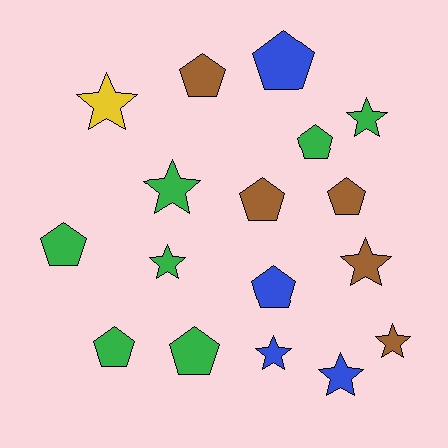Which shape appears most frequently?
Pentagon, with 9 objects.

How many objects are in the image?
There are 17 objects.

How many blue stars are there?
There are 2 blue stars.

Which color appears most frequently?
Green, with 7 objects.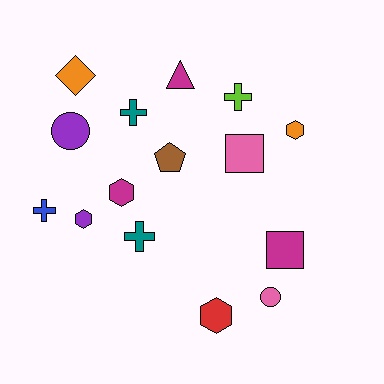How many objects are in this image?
There are 15 objects.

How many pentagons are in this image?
There is 1 pentagon.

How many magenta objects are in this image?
There are 3 magenta objects.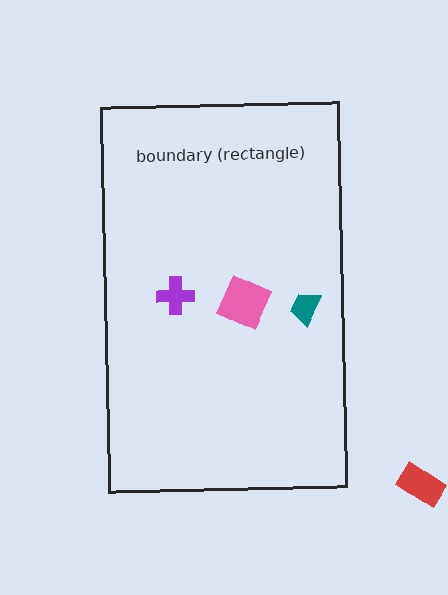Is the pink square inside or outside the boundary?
Inside.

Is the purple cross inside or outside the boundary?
Inside.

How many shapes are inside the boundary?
3 inside, 1 outside.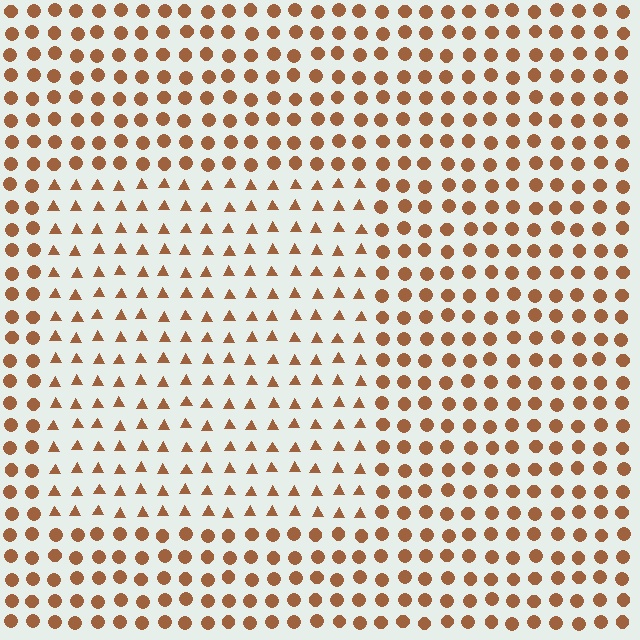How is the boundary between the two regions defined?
The boundary is defined by a change in element shape: triangles inside vs. circles outside. All elements share the same color and spacing.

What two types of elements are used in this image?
The image uses triangles inside the rectangle region and circles outside it.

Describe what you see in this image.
The image is filled with small brown elements arranged in a uniform grid. A rectangle-shaped region contains triangles, while the surrounding area contains circles. The boundary is defined purely by the change in element shape.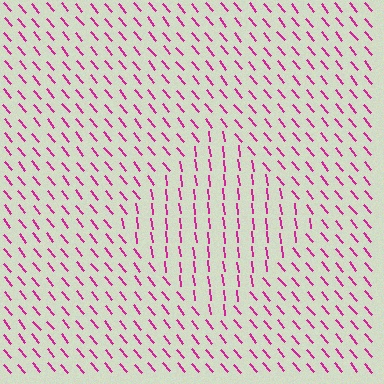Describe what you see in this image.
The image is filled with small magenta line segments. A diamond region in the image has lines oriented differently from the surrounding lines, creating a visible texture boundary.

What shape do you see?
I see a diamond.